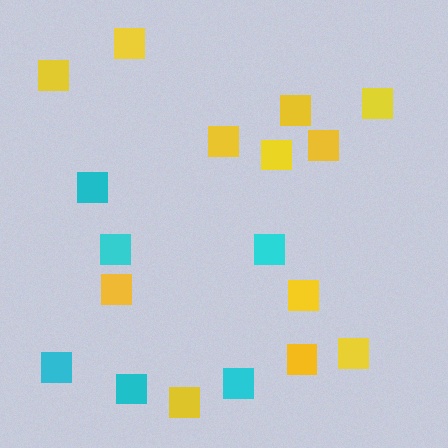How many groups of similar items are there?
There are 2 groups: one group of yellow squares (12) and one group of cyan squares (6).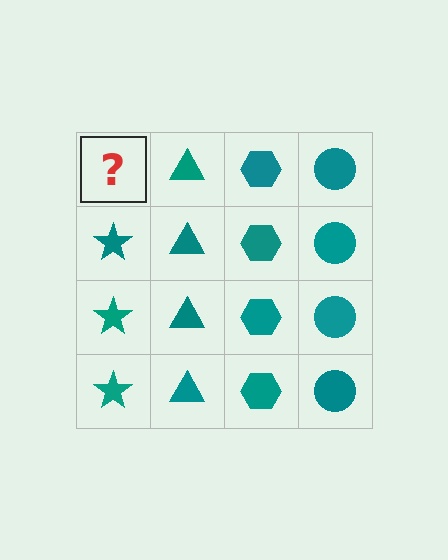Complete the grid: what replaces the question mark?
The question mark should be replaced with a teal star.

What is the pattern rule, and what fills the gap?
The rule is that each column has a consistent shape. The gap should be filled with a teal star.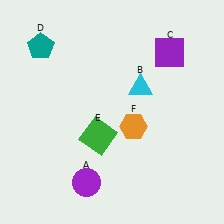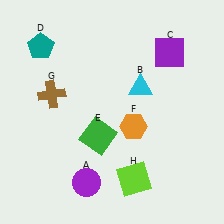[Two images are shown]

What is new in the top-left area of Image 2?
A brown cross (G) was added in the top-left area of Image 2.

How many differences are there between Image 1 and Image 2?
There are 2 differences between the two images.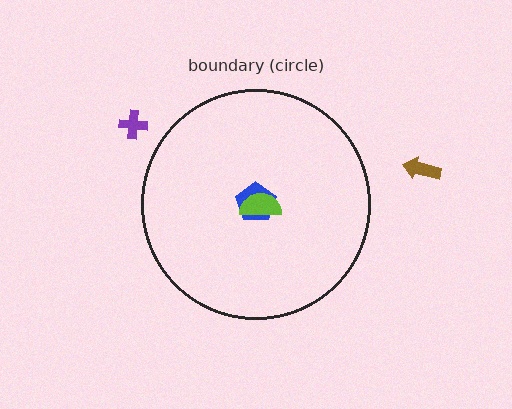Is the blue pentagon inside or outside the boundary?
Inside.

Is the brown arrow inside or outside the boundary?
Outside.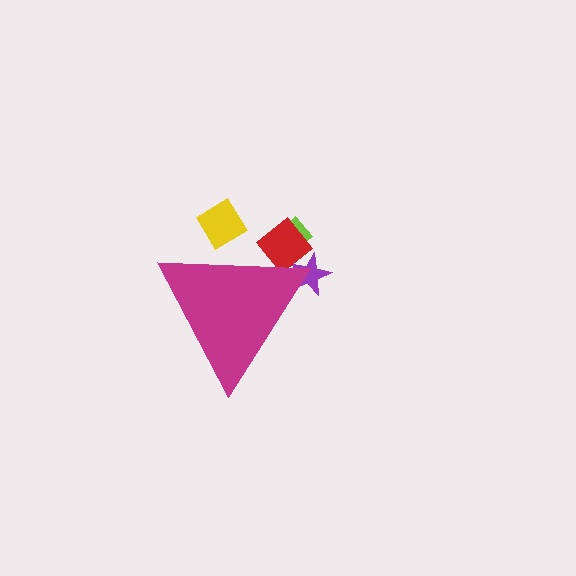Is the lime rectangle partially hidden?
Yes, the lime rectangle is partially hidden behind the magenta triangle.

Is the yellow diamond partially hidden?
Yes, the yellow diamond is partially hidden behind the magenta triangle.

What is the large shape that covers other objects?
A magenta triangle.